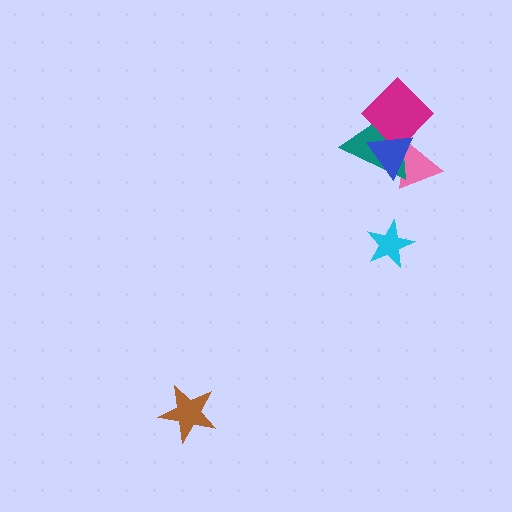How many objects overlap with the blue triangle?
3 objects overlap with the blue triangle.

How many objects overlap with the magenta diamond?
3 objects overlap with the magenta diamond.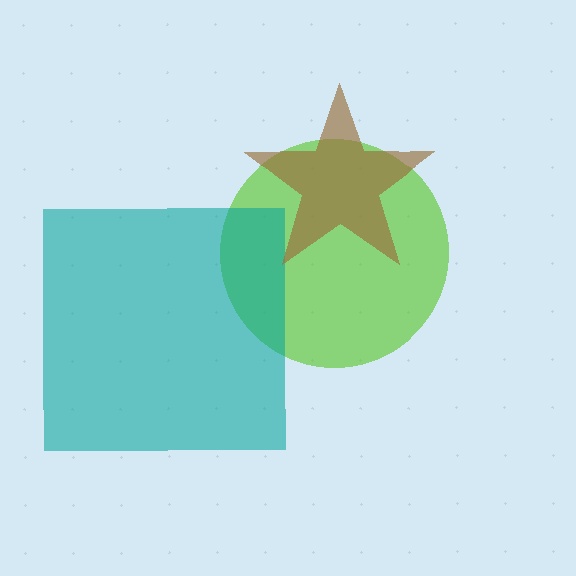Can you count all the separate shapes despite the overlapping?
Yes, there are 3 separate shapes.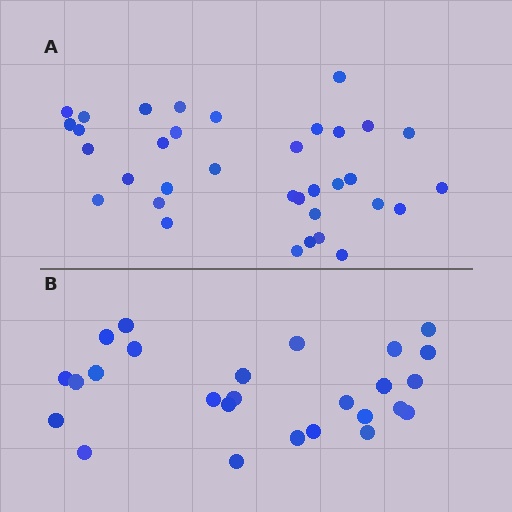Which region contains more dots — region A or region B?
Region A (the top region) has more dots.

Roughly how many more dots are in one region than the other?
Region A has roughly 8 or so more dots than region B.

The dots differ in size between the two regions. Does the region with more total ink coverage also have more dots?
No. Region B has more total ink coverage because its dots are larger, but region A actually contains more individual dots. Total area can be misleading — the number of items is what matters here.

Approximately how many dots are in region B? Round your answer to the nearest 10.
About 30 dots. (The exact count is 26, which rounds to 30.)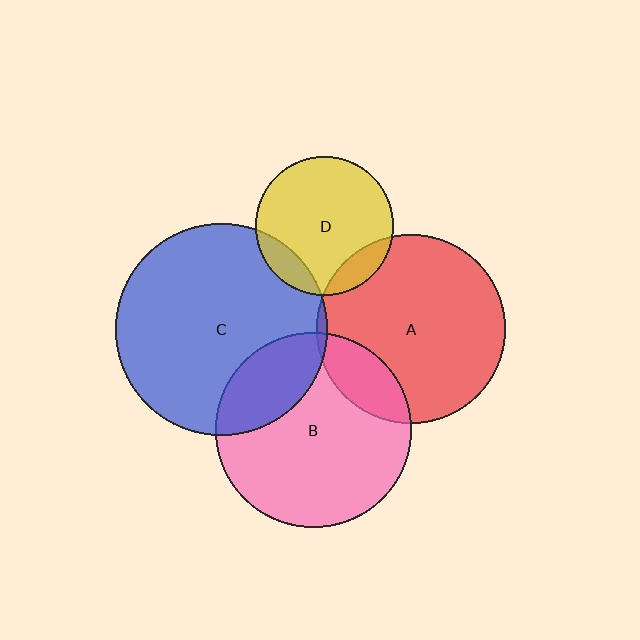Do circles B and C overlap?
Yes.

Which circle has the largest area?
Circle C (blue).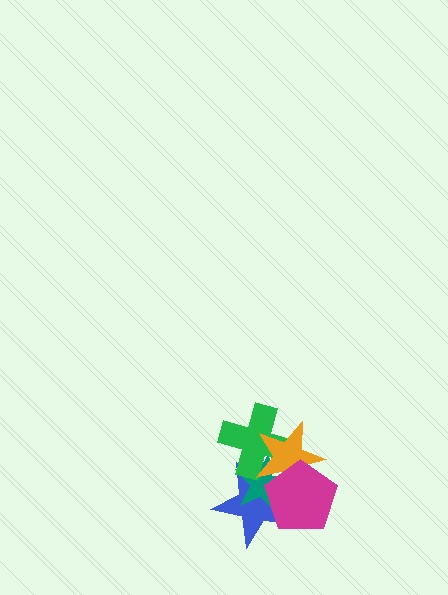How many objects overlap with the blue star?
4 objects overlap with the blue star.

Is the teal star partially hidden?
Yes, it is partially covered by another shape.